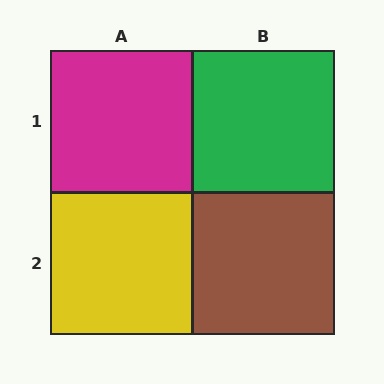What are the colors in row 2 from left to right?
Yellow, brown.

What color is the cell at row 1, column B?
Green.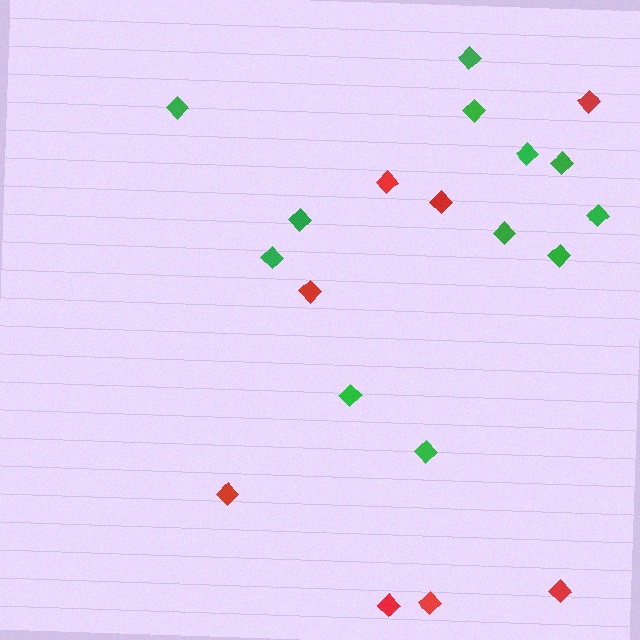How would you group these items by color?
There are 2 groups: one group of red diamonds (8) and one group of green diamonds (12).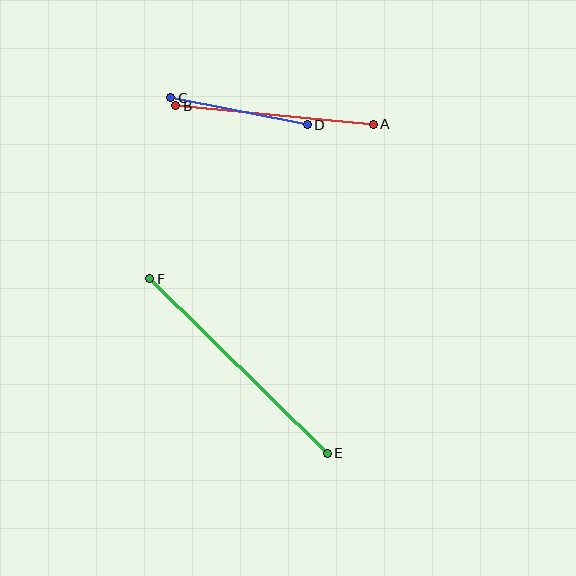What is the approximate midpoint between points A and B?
The midpoint is at approximately (274, 115) pixels.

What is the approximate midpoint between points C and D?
The midpoint is at approximately (239, 111) pixels.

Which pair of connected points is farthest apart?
Points E and F are farthest apart.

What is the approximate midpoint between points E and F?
The midpoint is at approximately (239, 366) pixels.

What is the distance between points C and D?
The distance is approximately 139 pixels.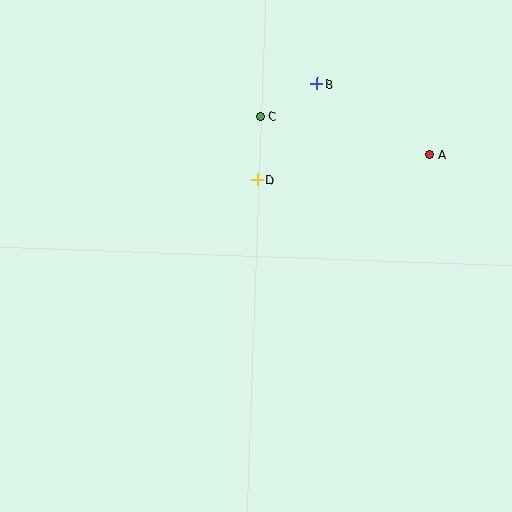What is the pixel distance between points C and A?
The distance between C and A is 173 pixels.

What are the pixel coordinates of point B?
Point B is at (317, 84).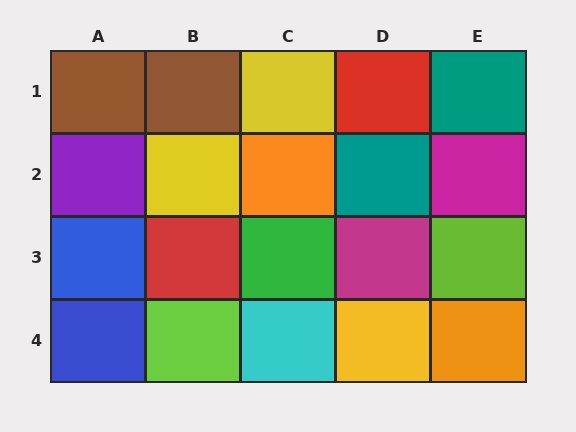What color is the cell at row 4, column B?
Lime.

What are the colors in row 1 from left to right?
Brown, brown, yellow, red, teal.